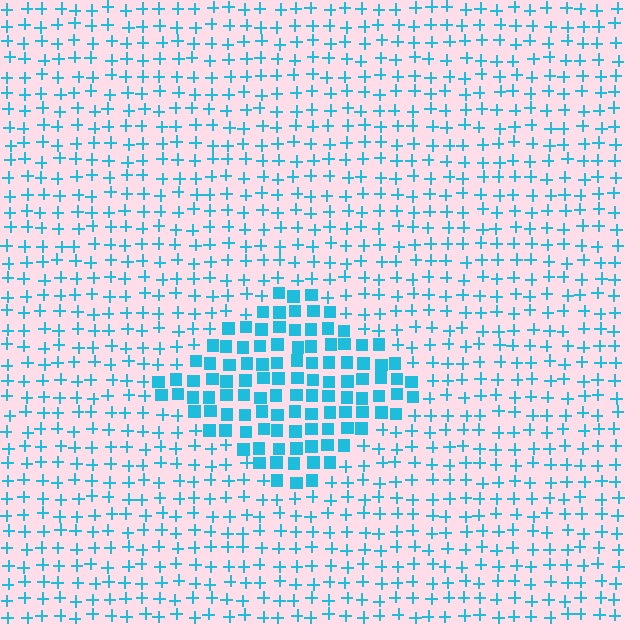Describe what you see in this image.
The image is filled with small cyan elements arranged in a uniform grid. A diamond-shaped region contains squares, while the surrounding area contains plus signs. The boundary is defined purely by the change in element shape.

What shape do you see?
I see a diamond.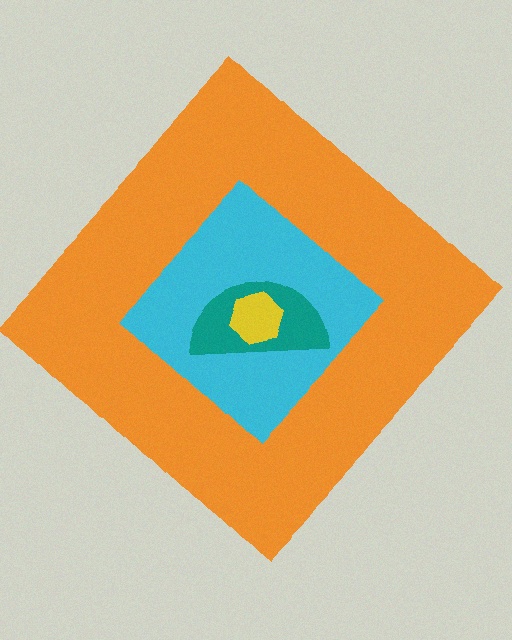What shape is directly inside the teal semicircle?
The yellow hexagon.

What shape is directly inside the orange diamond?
The cyan diamond.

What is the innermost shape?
The yellow hexagon.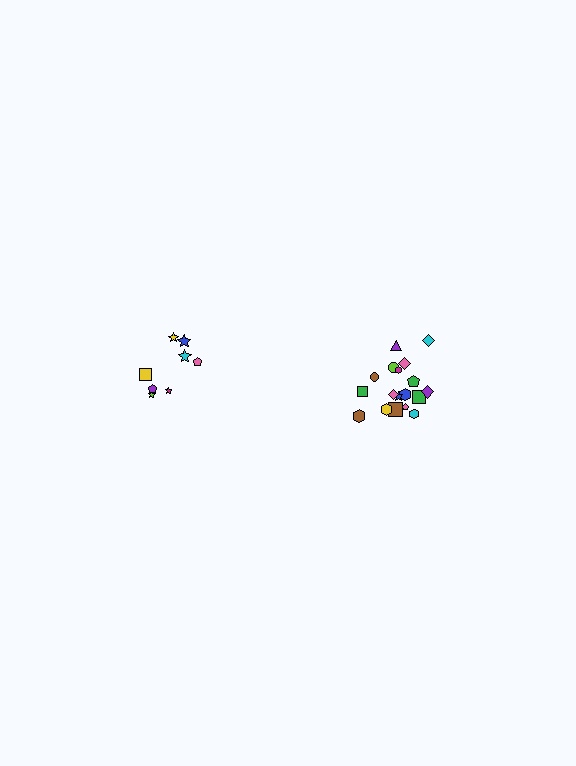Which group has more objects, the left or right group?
The right group.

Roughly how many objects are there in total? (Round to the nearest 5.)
Roughly 25 objects in total.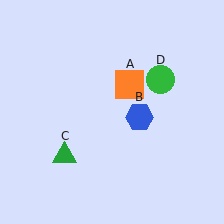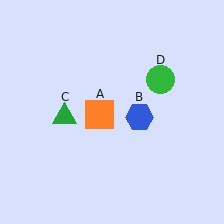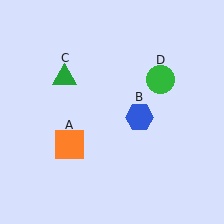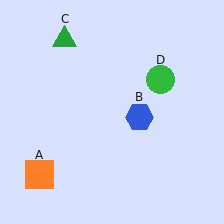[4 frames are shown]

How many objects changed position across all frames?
2 objects changed position: orange square (object A), green triangle (object C).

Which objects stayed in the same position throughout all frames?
Blue hexagon (object B) and green circle (object D) remained stationary.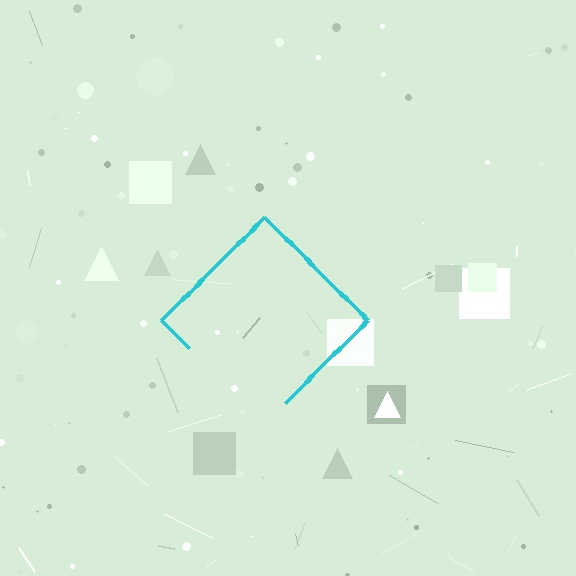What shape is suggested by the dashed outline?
The dashed outline suggests a diamond.